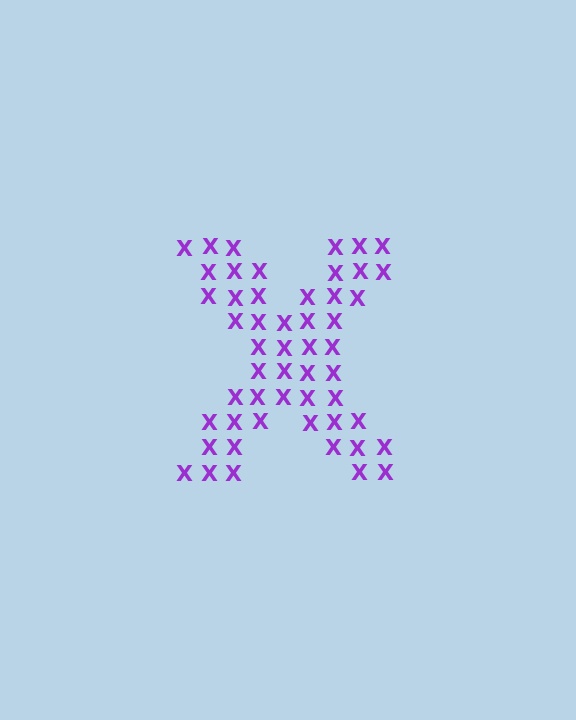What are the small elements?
The small elements are letter X's.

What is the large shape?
The large shape is the letter X.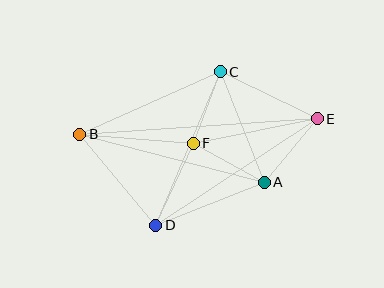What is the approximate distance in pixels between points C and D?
The distance between C and D is approximately 167 pixels.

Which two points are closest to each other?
Points C and F are closest to each other.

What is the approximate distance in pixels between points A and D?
The distance between A and D is approximately 117 pixels.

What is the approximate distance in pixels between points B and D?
The distance between B and D is approximately 118 pixels.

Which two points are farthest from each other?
Points B and E are farthest from each other.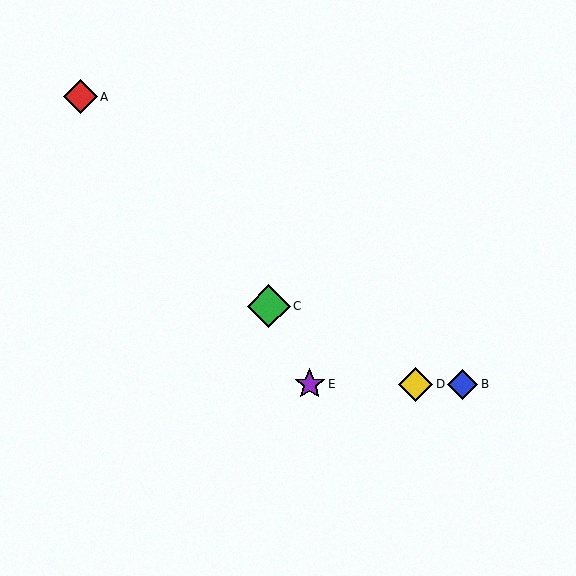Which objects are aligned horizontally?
Objects B, D, E are aligned horizontally.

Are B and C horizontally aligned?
No, B is at y≈384 and C is at y≈306.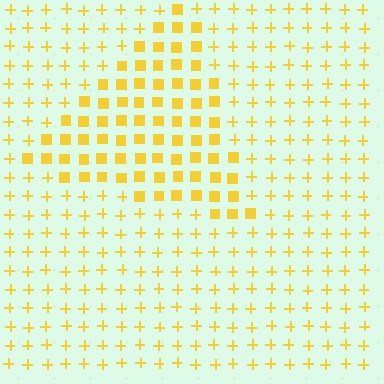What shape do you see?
I see a triangle.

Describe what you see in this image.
The image is filled with small yellow elements arranged in a uniform grid. A triangle-shaped region contains squares, while the surrounding area contains plus signs. The boundary is defined purely by the change in element shape.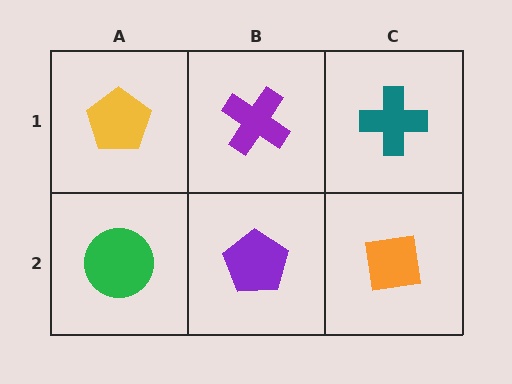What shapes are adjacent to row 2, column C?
A teal cross (row 1, column C), a purple pentagon (row 2, column B).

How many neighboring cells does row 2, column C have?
2.